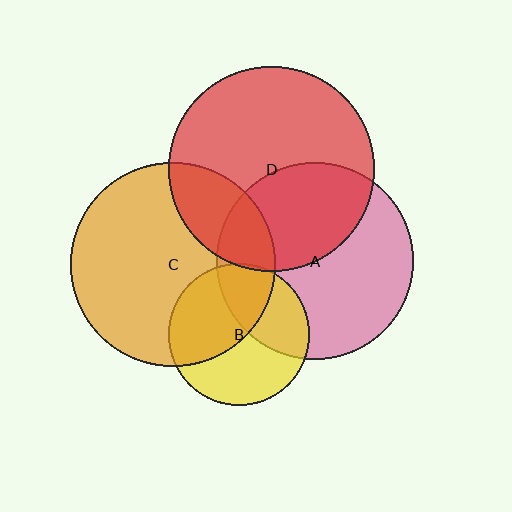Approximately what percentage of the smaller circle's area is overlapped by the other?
Approximately 20%.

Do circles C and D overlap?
Yes.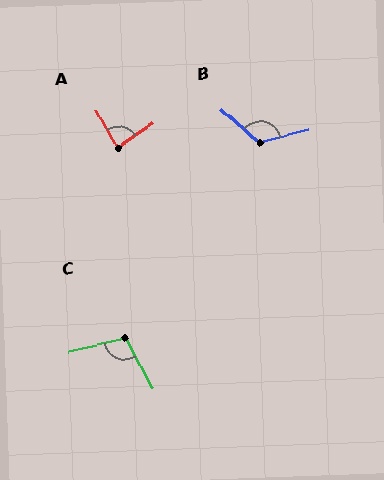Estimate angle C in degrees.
Approximately 104 degrees.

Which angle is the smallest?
A, at approximately 84 degrees.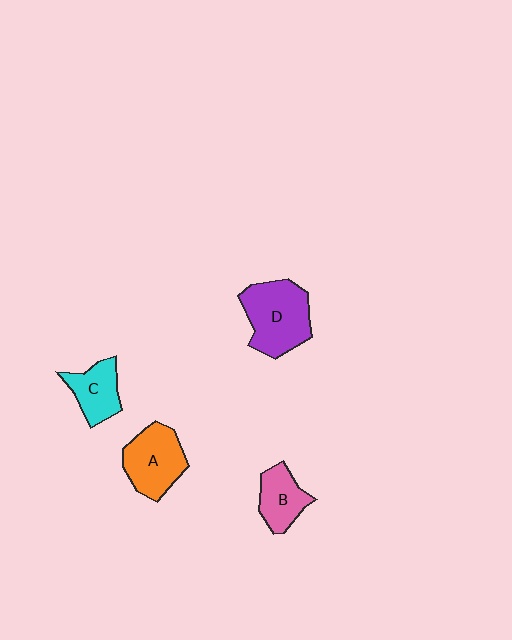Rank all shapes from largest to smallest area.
From largest to smallest: D (purple), A (orange), C (cyan), B (pink).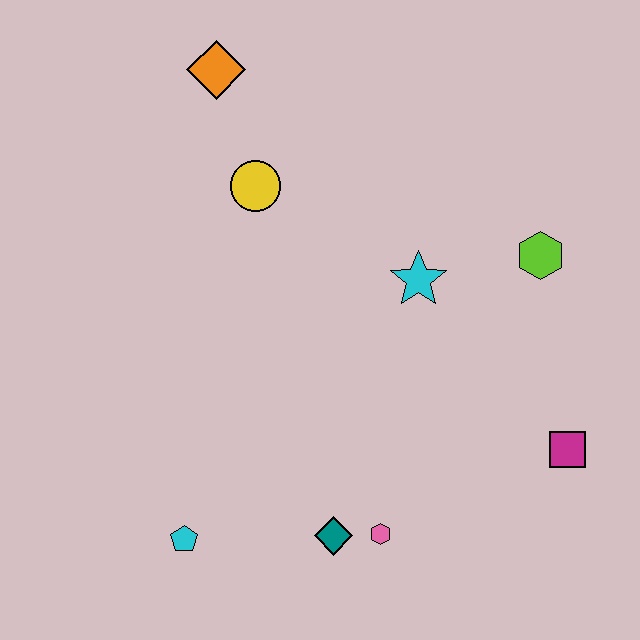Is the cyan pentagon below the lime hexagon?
Yes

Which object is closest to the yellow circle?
The orange diamond is closest to the yellow circle.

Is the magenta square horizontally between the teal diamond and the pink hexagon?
No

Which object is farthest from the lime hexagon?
The cyan pentagon is farthest from the lime hexagon.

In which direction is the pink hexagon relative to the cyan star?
The pink hexagon is below the cyan star.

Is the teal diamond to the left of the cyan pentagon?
No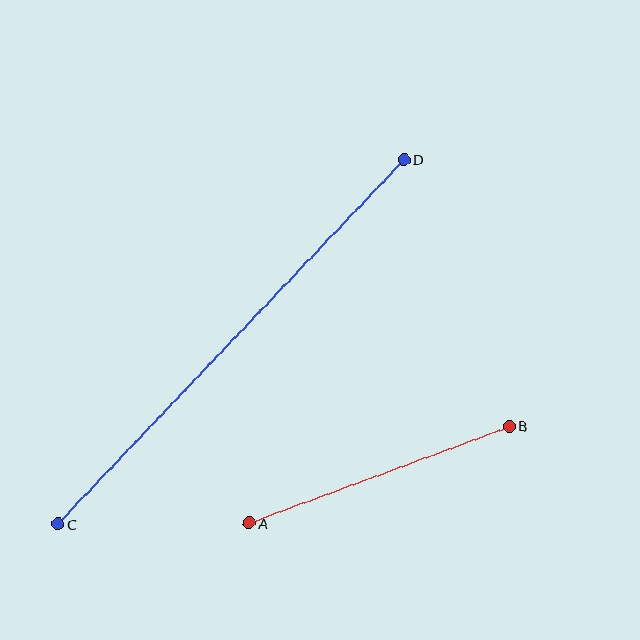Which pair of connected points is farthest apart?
Points C and D are farthest apart.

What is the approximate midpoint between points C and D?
The midpoint is at approximately (231, 342) pixels.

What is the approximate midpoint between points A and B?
The midpoint is at approximately (379, 475) pixels.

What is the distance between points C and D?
The distance is approximately 502 pixels.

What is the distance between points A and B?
The distance is approximately 277 pixels.